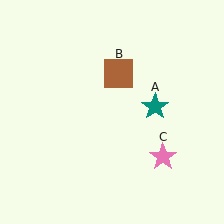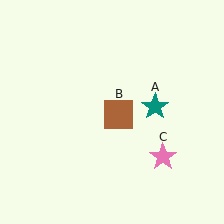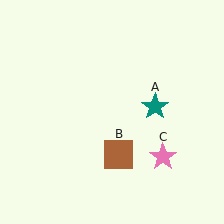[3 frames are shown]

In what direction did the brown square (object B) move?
The brown square (object B) moved down.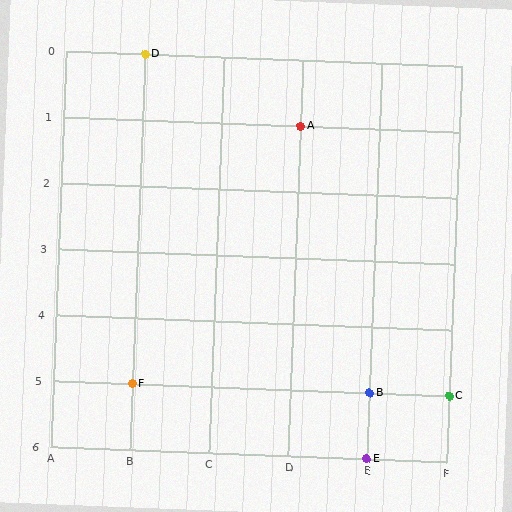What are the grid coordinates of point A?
Point A is at grid coordinates (D, 1).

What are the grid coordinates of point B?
Point B is at grid coordinates (E, 5).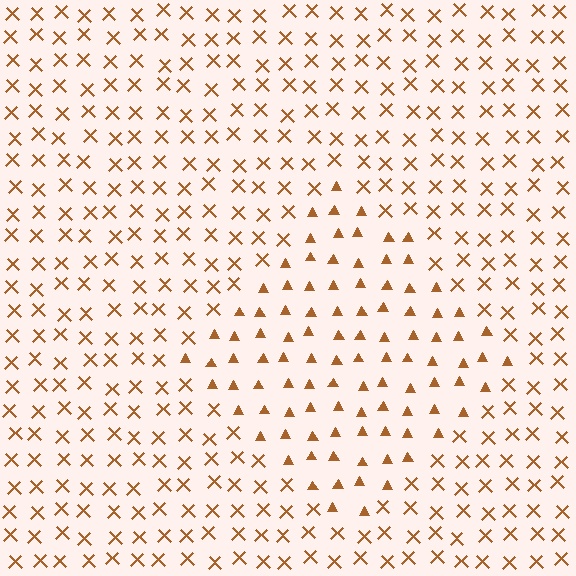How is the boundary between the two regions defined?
The boundary is defined by a change in element shape: triangles inside vs. X marks outside. All elements share the same color and spacing.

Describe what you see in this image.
The image is filled with small brown elements arranged in a uniform grid. A diamond-shaped region contains triangles, while the surrounding area contains X marks. The boundary is defined purely by the change in element shape.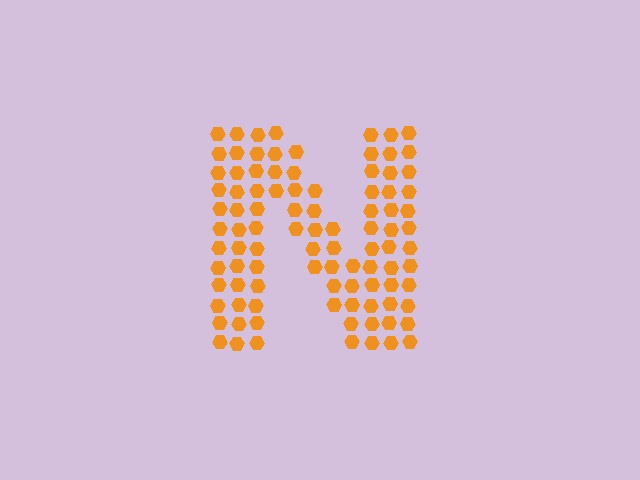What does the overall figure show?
The overall figure shows the letter N.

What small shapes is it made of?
It is made of small hexagons.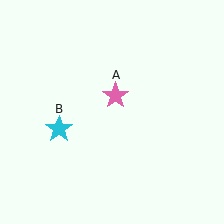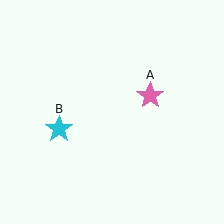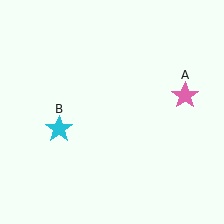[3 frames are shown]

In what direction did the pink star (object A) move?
The pink star (object A) moved right.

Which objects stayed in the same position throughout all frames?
Cyan star (object B) remained stationary.